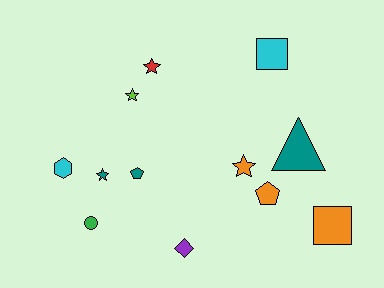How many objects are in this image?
There are 12 objects.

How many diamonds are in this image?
There is 1 diamond.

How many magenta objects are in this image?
There are no magenta objects.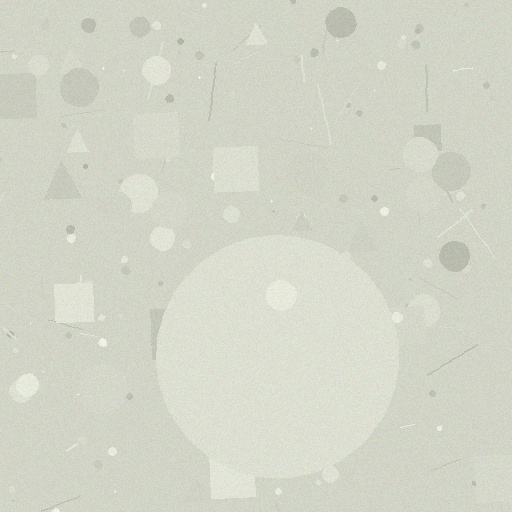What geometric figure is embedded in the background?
A circle is embedded in the background.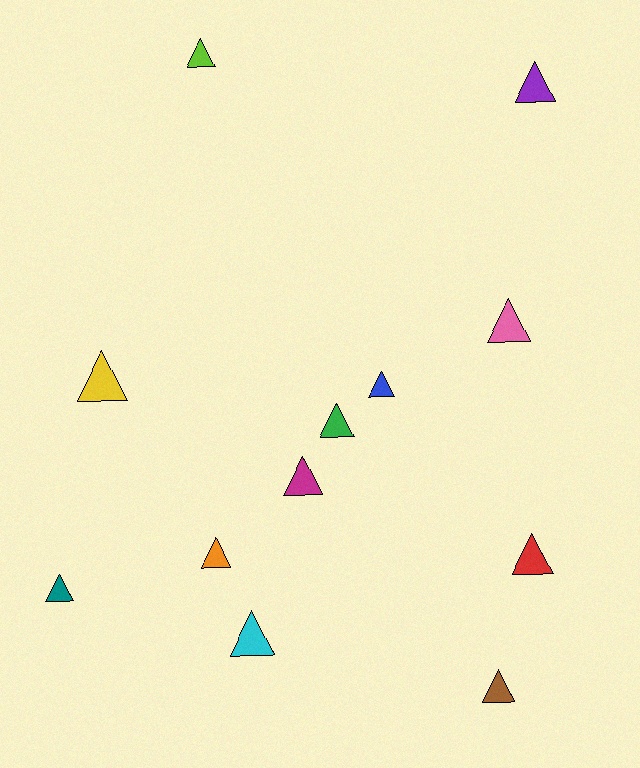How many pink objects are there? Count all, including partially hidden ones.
There is 1 pink object.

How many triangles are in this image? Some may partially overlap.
There are 12 triangles.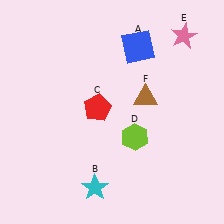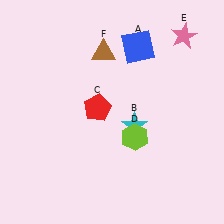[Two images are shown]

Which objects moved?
The objects that moved are: the cyan star (B), the brown triangle (F).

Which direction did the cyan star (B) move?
The cyan star (B) moved up.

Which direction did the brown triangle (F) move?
The brown triangle (F) moved up.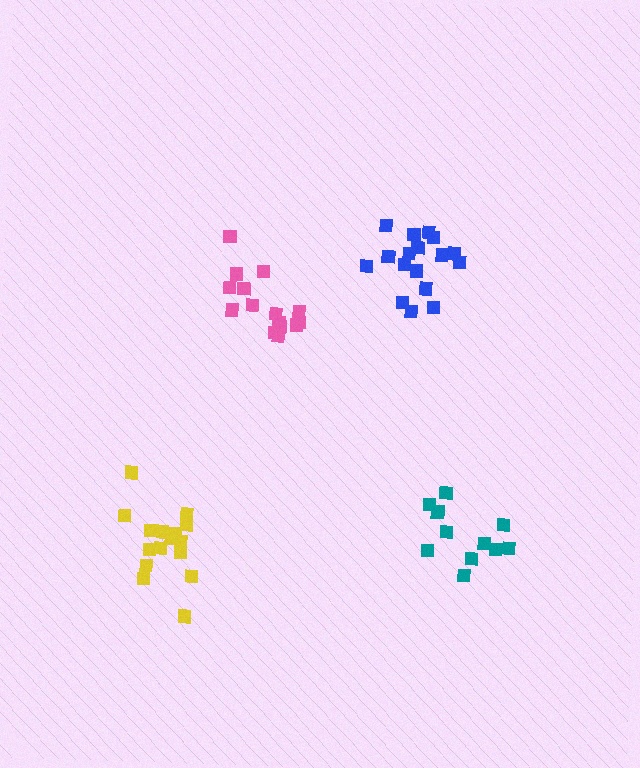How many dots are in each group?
Group 1: 17 dots, Group 2: 11 dots, Group 3: 16 dots, Group 4: 16 dots (60 total).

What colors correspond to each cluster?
The clusters are colored: blue, teal, yellow, pink.